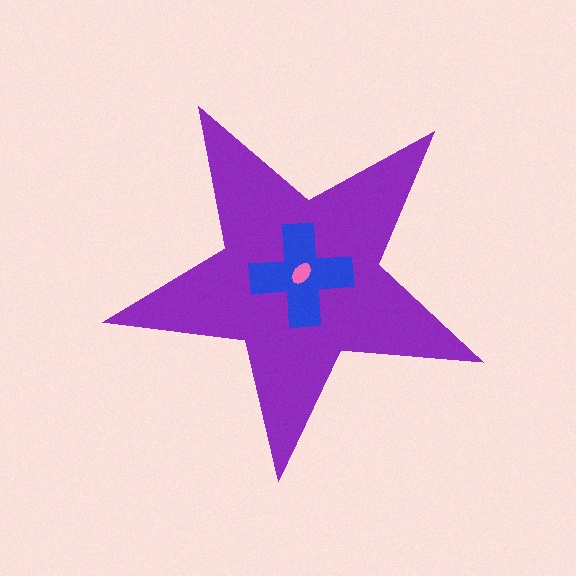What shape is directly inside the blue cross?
The pink ellipse.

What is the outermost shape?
The purple star.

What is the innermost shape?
The pink ellipse.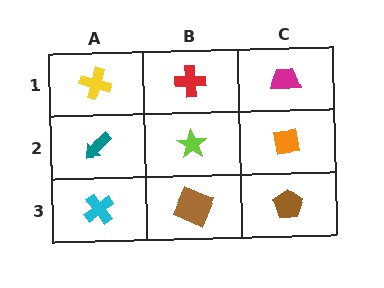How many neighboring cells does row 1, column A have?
2.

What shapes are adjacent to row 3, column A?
A teal arrow (row 2, column A), a brown square (row 3, column B).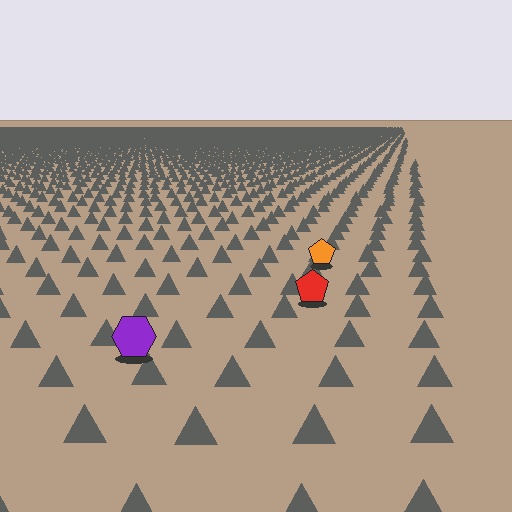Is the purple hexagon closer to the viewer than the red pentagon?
Yes. The purple hexagon is closer — you can tell from the texture gradient: the ground texture is coarser near it.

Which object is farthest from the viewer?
The orange pentagon is farthest from the viewer. It appears smaller and the ground texture around it is denser.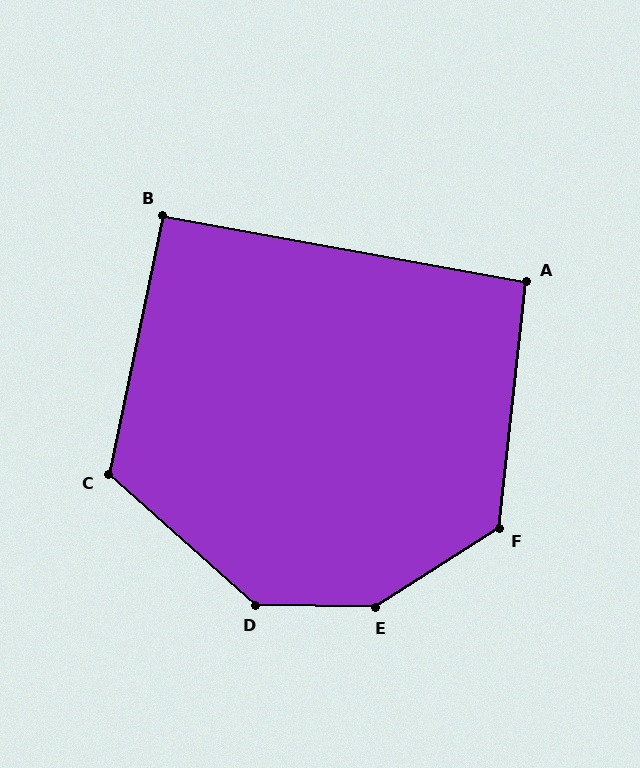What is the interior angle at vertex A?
Approximately 94 degrees (approximately right).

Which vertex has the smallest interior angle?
B, at approximately 92 degrees.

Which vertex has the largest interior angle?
E, at approximately 146 degrees.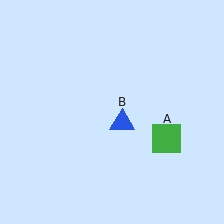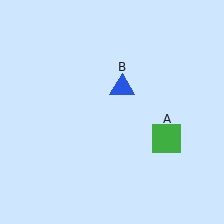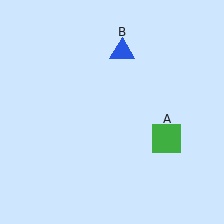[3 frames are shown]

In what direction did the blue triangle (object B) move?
The blue triangle (object B) moved up.